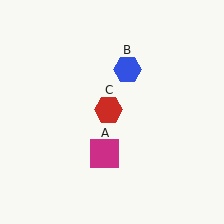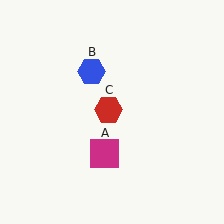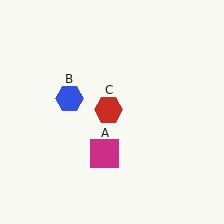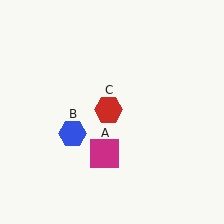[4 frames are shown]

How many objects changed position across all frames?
1 object changed position: blue hexagon (object B).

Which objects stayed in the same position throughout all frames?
Magenta square (object A) and red hexagon (object C) remained stationary.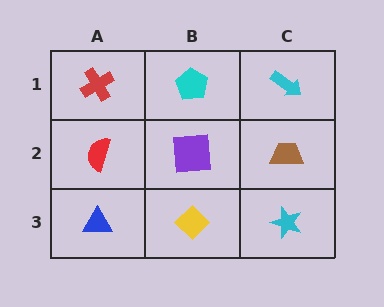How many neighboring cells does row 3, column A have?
2.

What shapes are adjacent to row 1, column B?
A purple square (row 2, column B), a red cross (row 1, column A), a cyan arrow (row 1, column C).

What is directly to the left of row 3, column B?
A blue triangle.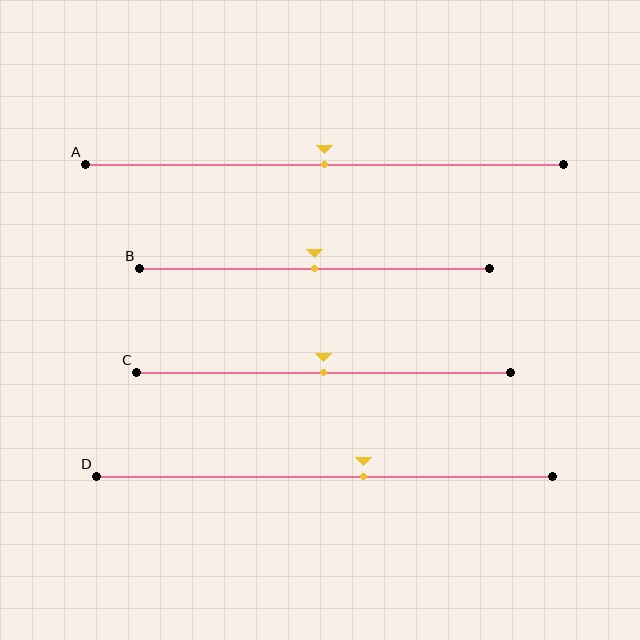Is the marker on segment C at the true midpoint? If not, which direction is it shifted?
Yes, the marker on segment C is at the true midpoint.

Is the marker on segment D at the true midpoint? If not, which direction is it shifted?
No, the marker on segment D is shifted to the right by about 9% of the segment length.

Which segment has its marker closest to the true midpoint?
Segment A has its marker closest to the true midpoint.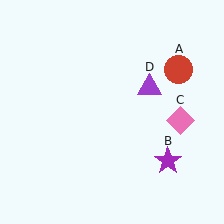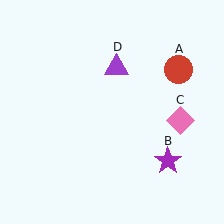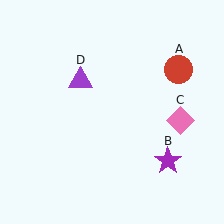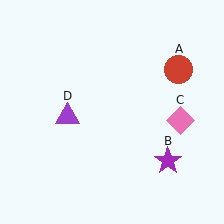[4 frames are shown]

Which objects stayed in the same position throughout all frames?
Red circle (object A) and purple star (object B) and pink diamond (object C) remained stationary.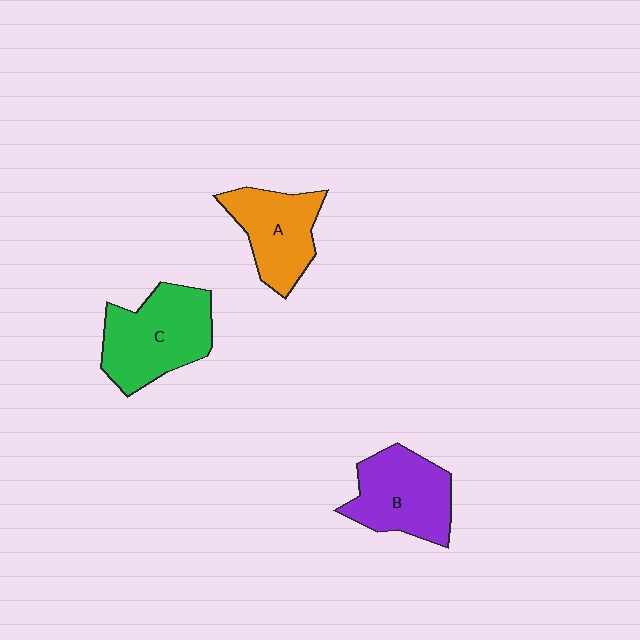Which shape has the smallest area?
Shape A (orange).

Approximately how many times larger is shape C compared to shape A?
Approximately 1.3 times.